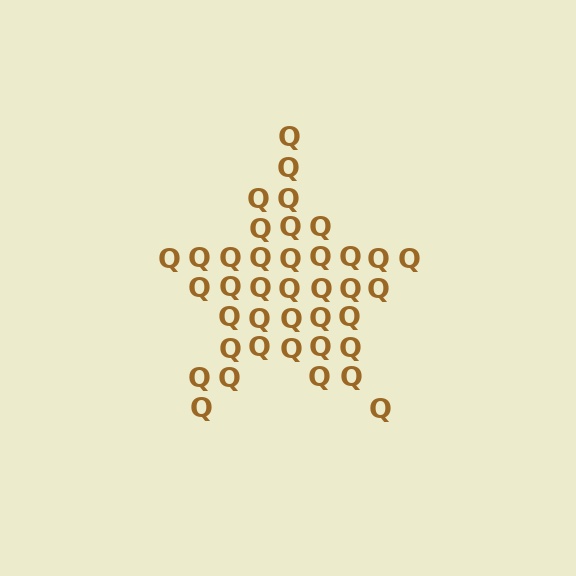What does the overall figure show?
The overall figure shows a star.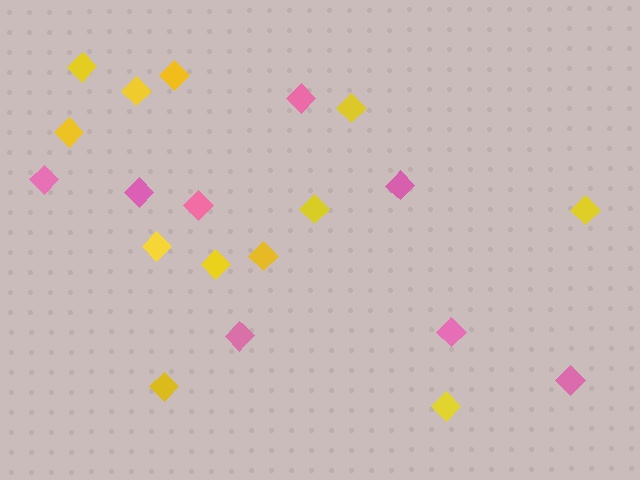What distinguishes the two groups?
There are 2 groups: one group of pink diamonds (8) and one group of yellow diamonds (12).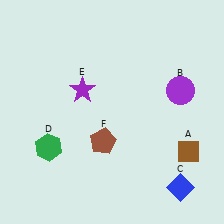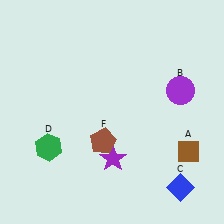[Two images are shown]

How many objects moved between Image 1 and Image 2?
1 object moved between the two images.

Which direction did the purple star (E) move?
The purple star (E) moved down.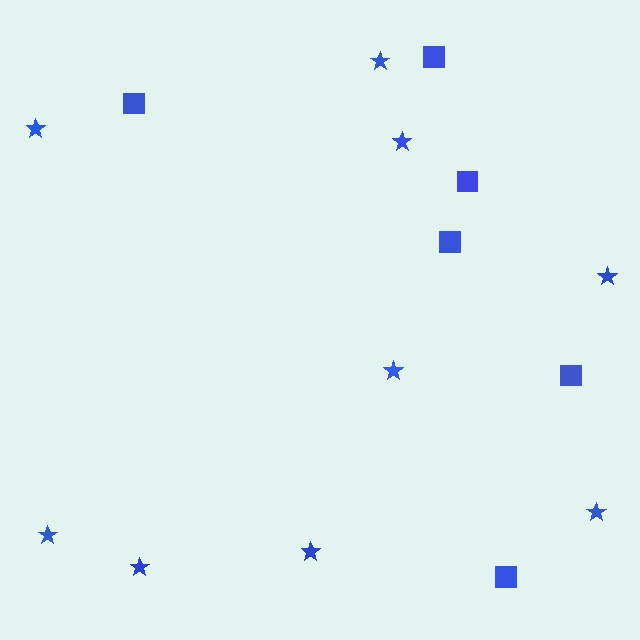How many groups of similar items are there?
There are 2 groups: one group of stars (9) and one group of squares (6).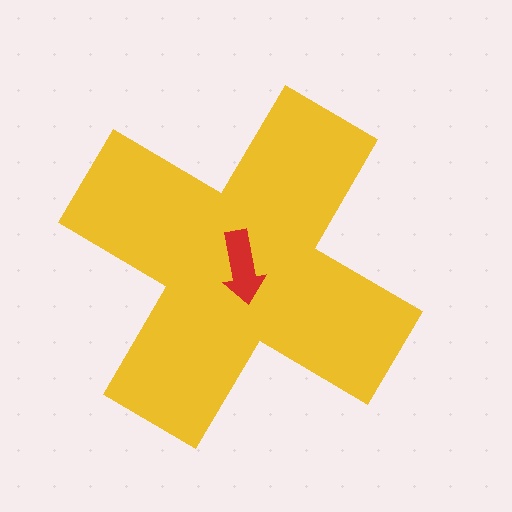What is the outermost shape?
The yellow cross.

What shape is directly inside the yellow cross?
The red arrow.